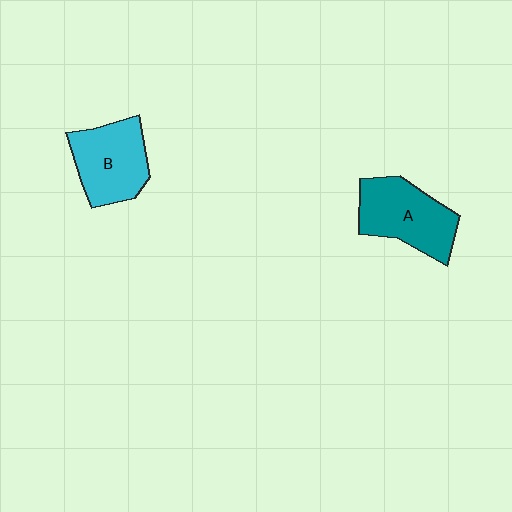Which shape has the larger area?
Shape A (teal).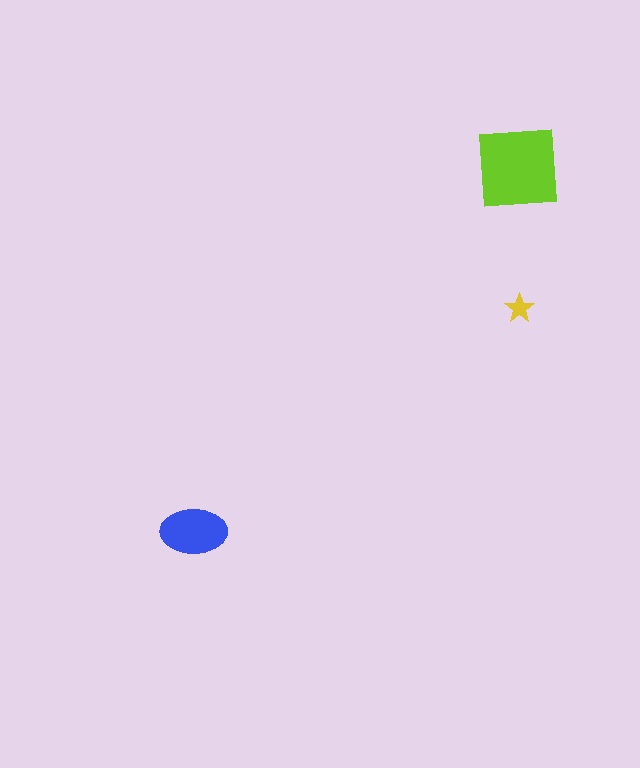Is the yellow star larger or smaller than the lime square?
Smaller.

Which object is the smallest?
The yellow star.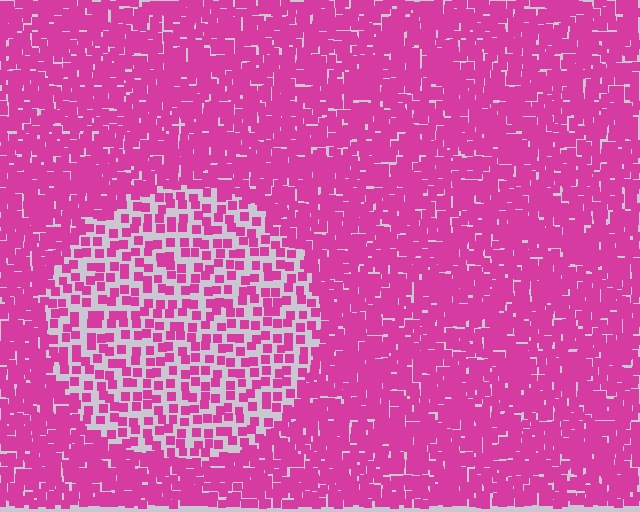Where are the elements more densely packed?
The elements are more densely packed outside the circle boundary.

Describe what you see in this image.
The image contains small magenta elements arranged at two different densities. A circle-shaped region is visible where the elements are less densely packed than the surrounding area.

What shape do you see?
I see a circle.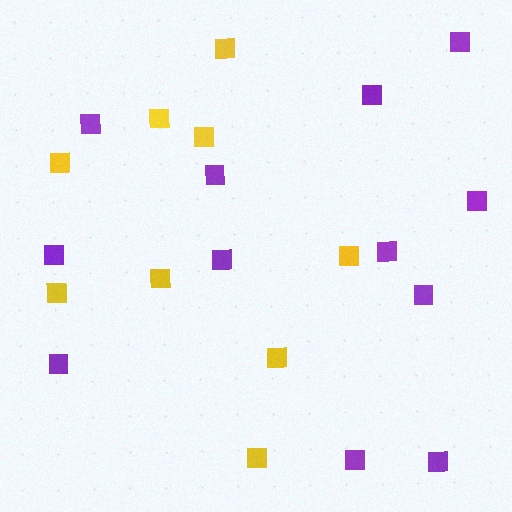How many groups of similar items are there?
There are 2 groups: one group of yellow squares (9) and one group of purple squares (12).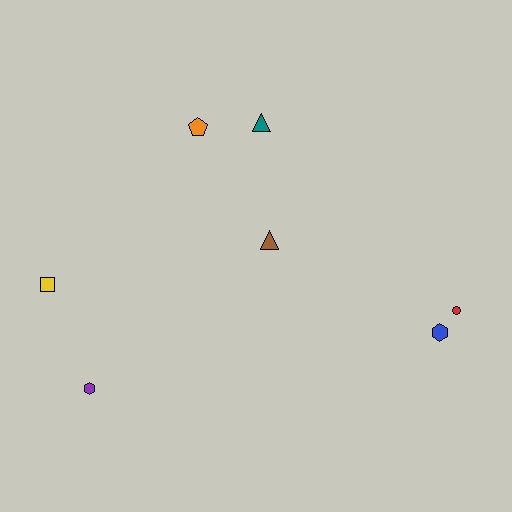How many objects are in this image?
There are 7 objects.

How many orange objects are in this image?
There is 1 orange object.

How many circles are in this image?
There is 1 circle.